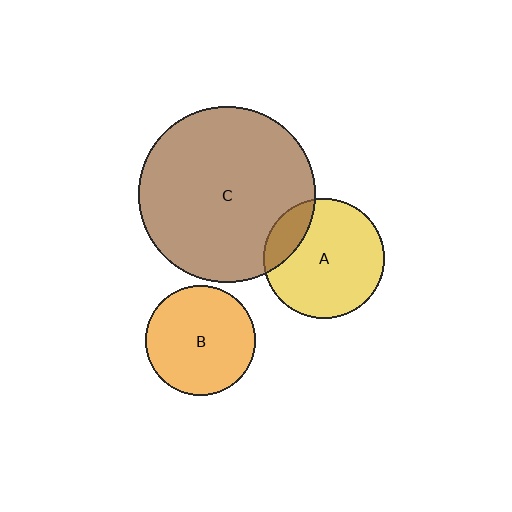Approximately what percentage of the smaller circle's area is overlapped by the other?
Approximately 15%.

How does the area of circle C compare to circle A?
Approximately 2.1 times.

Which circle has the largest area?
Circle C (brown).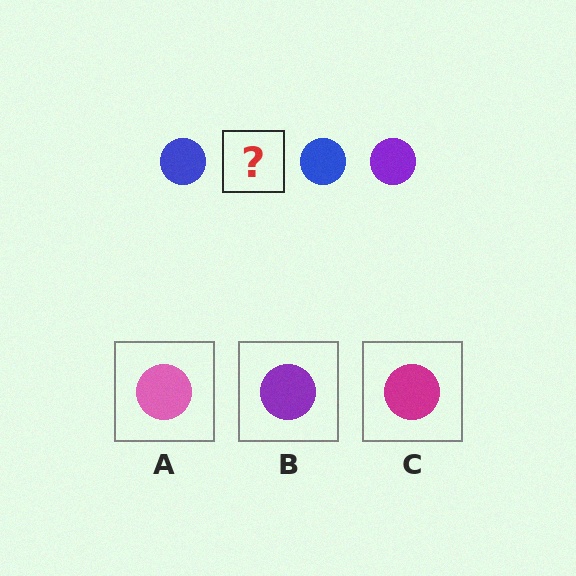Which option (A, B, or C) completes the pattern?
B.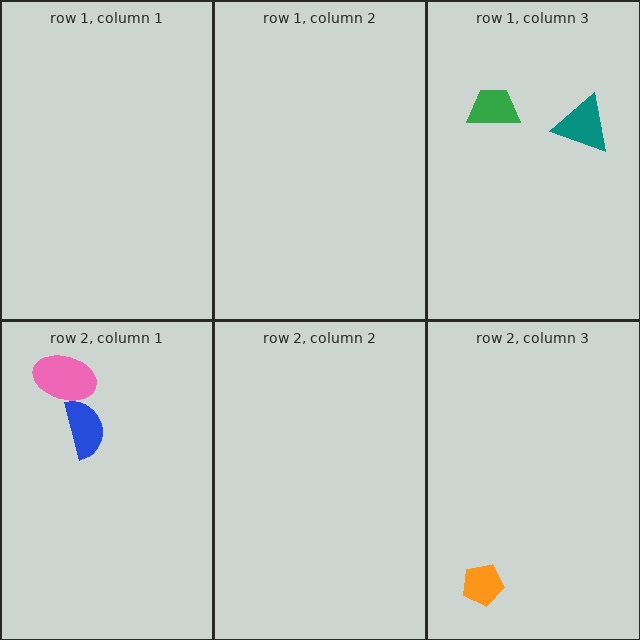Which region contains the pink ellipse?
The row 2, column 1 region.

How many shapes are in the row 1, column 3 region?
2.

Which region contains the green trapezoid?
The row 1, column 3 region.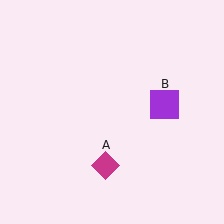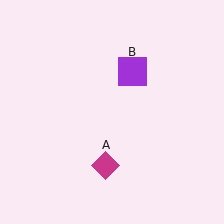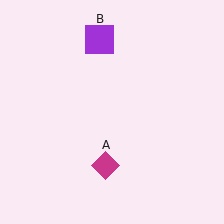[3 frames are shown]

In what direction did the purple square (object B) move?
The purple square (object B) moved up and to the left.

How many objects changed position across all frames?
1 object changed position: purple square (object B).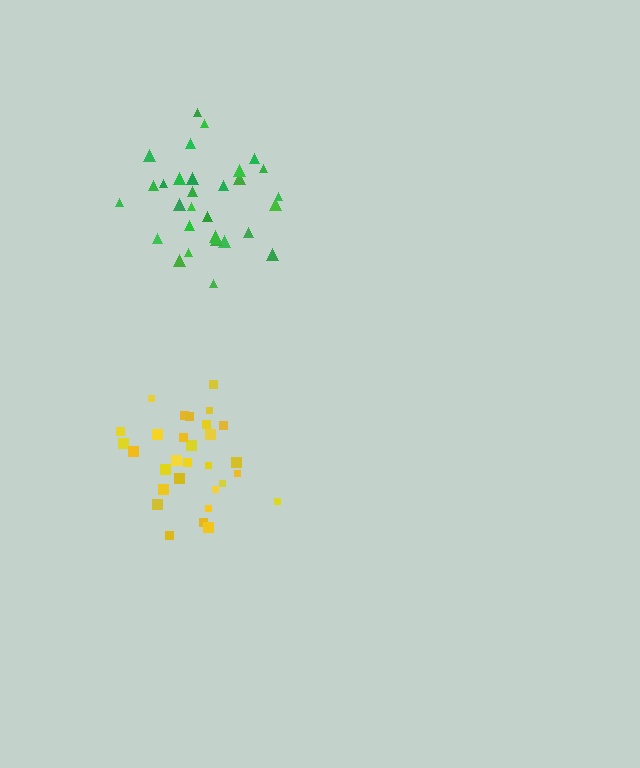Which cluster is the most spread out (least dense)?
Yellow.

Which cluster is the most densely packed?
Green.